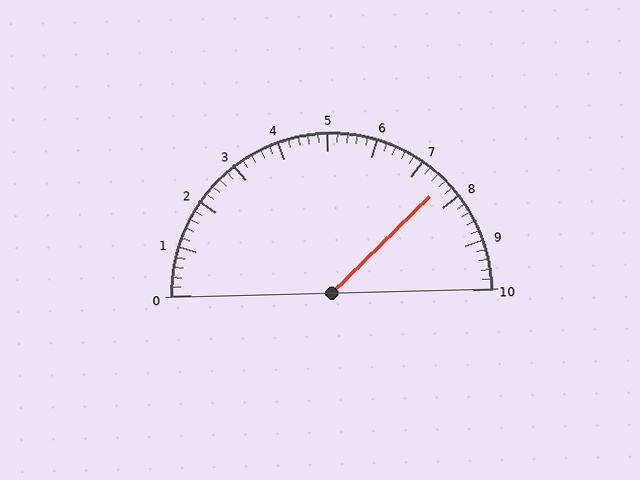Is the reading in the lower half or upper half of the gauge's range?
The reading is in the upper half of the range (0 to 10).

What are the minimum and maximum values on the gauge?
The gauge ranges from 0 to 10.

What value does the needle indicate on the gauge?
The needle indicates approximately 7.6.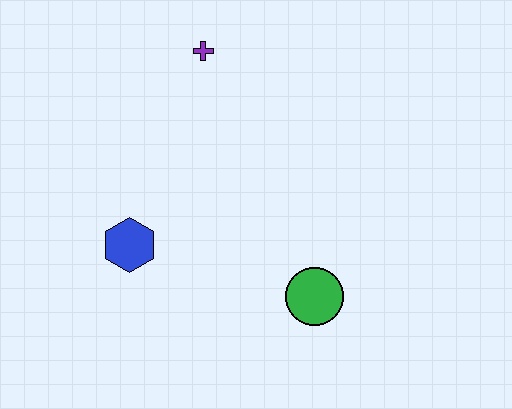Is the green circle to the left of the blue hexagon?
No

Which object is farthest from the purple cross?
The green circle is farthest from the purple cross.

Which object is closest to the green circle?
The blue hexagon is closest to the green circle.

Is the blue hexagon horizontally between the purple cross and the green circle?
No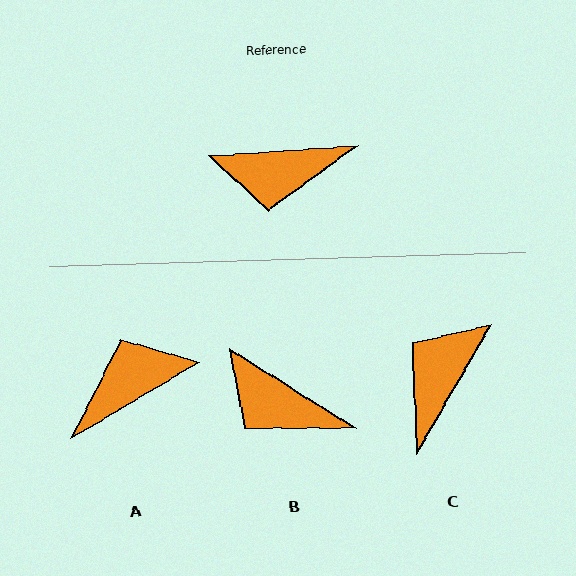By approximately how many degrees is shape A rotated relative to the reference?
Approximately 153 degrees clockwise.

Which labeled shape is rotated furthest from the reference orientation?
A, about 153 degrees away.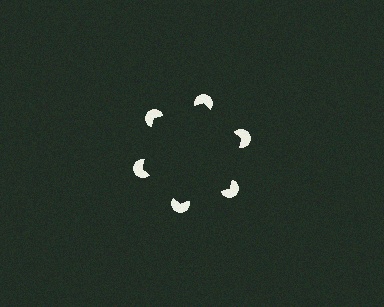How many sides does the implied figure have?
6 sides.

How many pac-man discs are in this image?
There are 6 — one at each vertex of the illusory hexagon.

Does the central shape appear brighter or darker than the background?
It typically appears slightly darker than the background, even though no actual brightness change is drawn.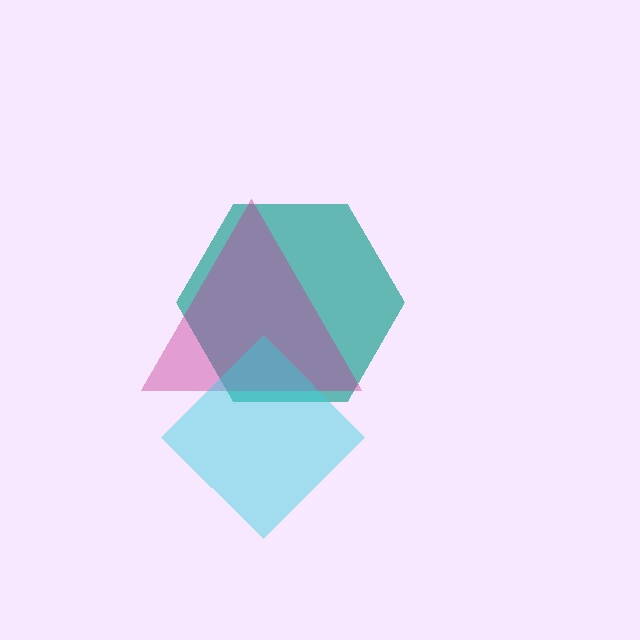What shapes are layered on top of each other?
The layered shapes are: a teal hexagon, a magenta triangle, a cyan diamond.